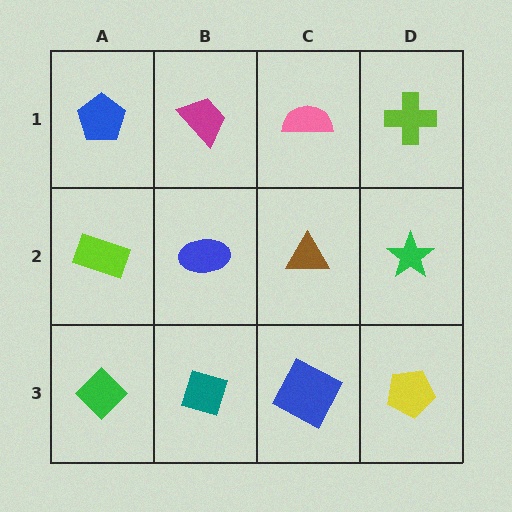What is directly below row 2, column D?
A yellow pentagon.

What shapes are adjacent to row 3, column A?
A lime rectangle (row 2, column A), a teal diamond (row 3, column B).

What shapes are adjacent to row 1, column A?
A lime rectangle (row 2, column A), a magenta trapezoid (row 1, column B).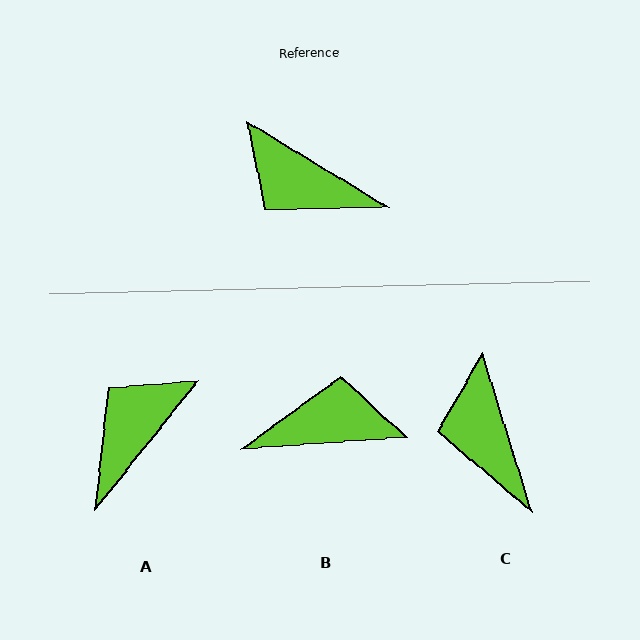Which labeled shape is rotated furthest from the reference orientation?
B, about 144 degrees away.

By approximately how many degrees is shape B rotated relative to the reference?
Approximately 144 degrees clockwise.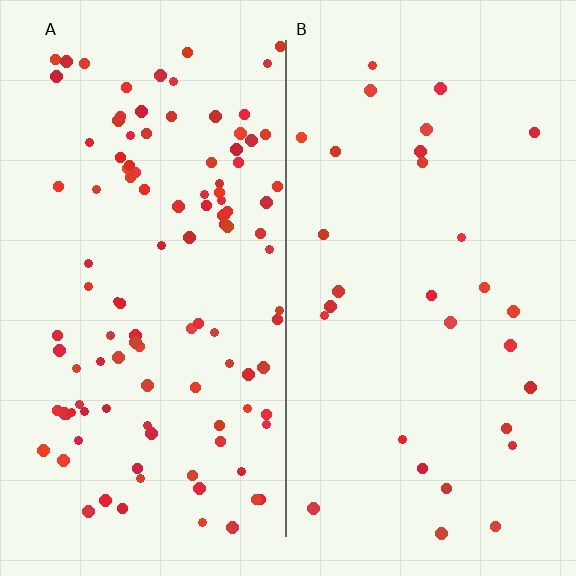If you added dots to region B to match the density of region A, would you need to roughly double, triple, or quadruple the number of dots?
Approximately quadruple.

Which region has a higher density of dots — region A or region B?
A (the left).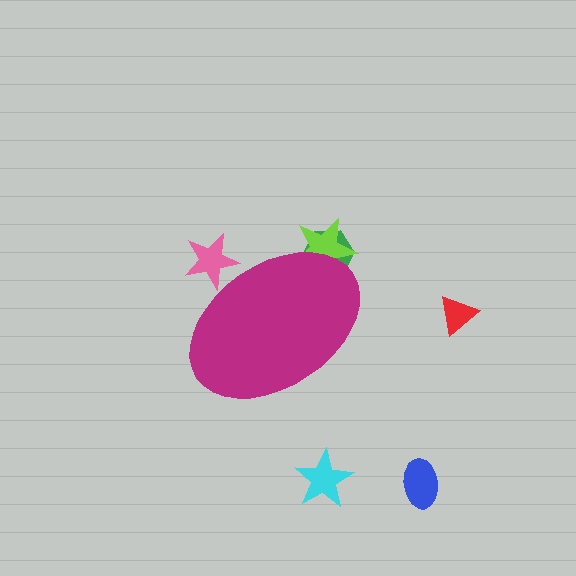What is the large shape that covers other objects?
A magenta ellipse.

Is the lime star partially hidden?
Yes, the lime star is partially hidden behind the magenta ellipse.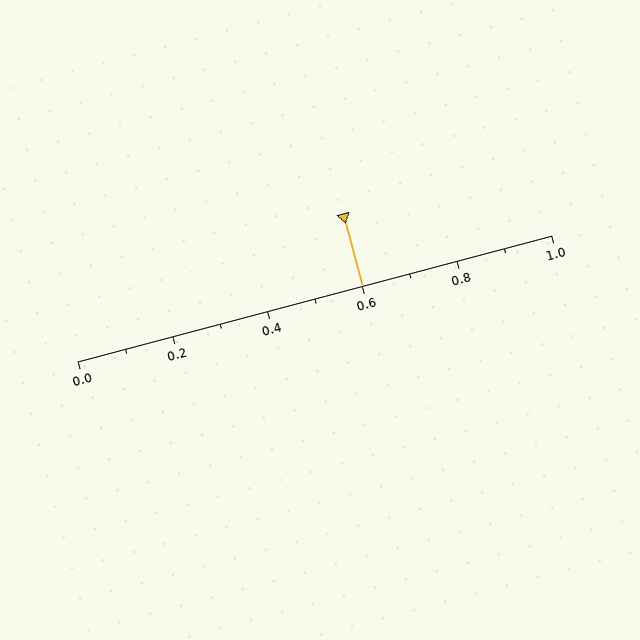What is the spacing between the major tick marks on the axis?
The major ticks are spaced 0.2 apart.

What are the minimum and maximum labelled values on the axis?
The axis runs from 0.0 to 1.0.